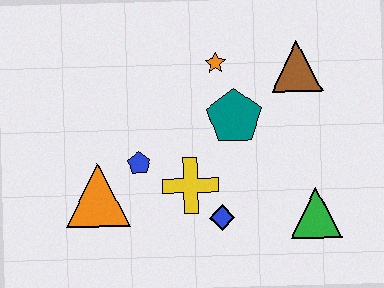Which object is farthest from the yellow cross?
The brown triangle is farthest from the yellow cross.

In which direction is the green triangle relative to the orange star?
The green triangle is below the orange star.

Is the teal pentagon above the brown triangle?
No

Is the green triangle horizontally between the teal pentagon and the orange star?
No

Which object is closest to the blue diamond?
The yellow cross is closest to the blue diamond.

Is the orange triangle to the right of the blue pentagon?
No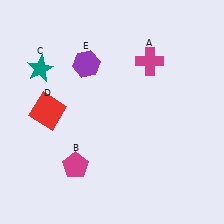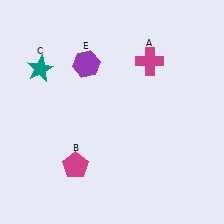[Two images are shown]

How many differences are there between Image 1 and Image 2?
There is 1 difference between the two images.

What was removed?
The red square (D) was removed in Image 2.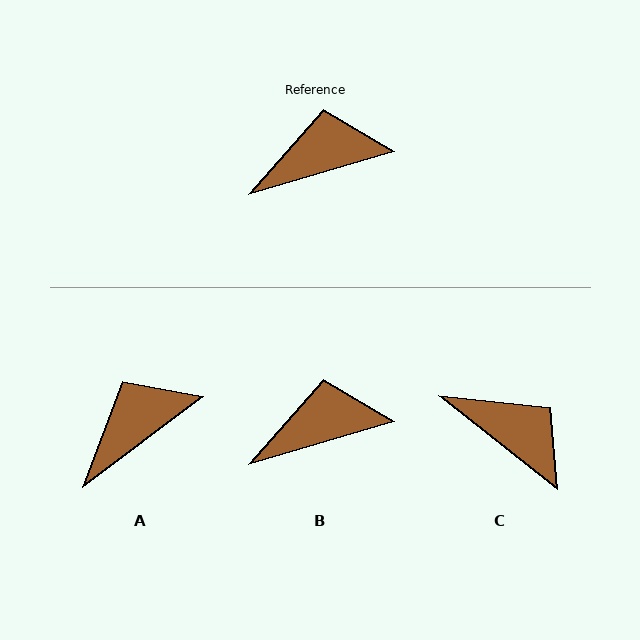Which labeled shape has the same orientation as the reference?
B.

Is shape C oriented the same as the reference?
No, it is off by about 55 degrees.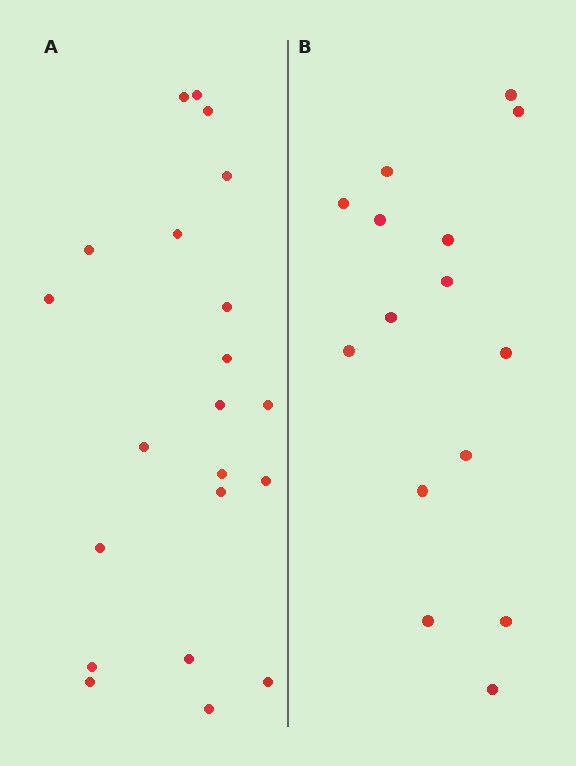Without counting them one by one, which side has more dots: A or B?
Region A (the left region) has more dots.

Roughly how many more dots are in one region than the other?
Region A has about 6 more dots than region B.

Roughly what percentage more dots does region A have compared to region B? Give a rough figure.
About 40% more.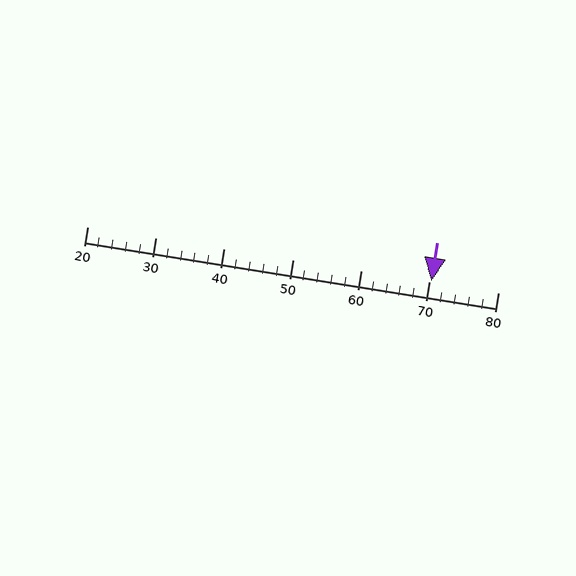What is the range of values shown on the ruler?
The ruler shows values from 20 to 80.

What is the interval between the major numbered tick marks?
The major tick marks are spaced 10 units apart.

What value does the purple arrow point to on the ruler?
The purple arrow points to approximately 70.